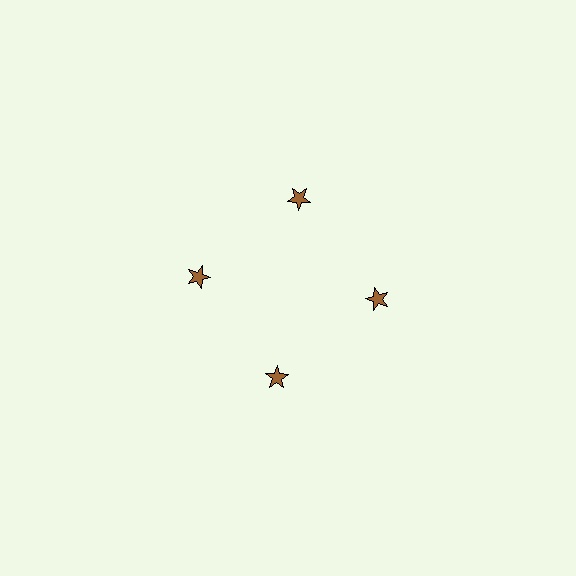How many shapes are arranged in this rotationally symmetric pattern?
There are 4 shapes, arranged in 4 groups of 1.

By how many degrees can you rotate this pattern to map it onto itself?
The pattern maps onto itself every 90 degrees of rotation.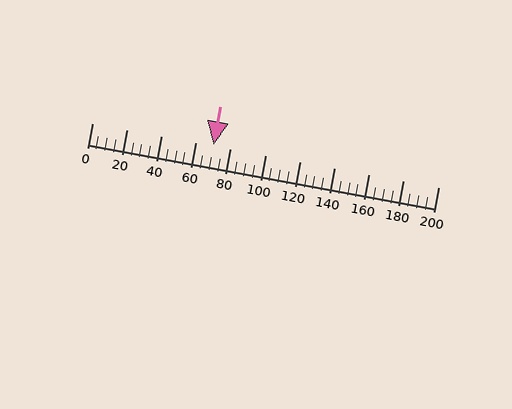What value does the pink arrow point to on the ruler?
The pink arrow points to approximately 70.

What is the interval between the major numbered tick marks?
The major tick marks are spaced 20 units apart.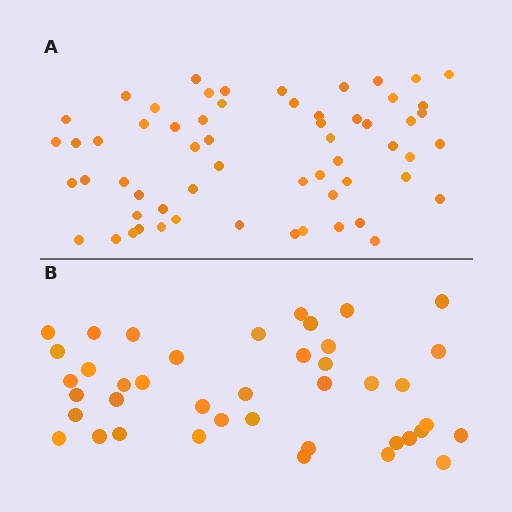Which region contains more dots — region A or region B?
Region A (the top region) has more dots.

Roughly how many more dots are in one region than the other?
Region A has approximately 20 more dots than region B.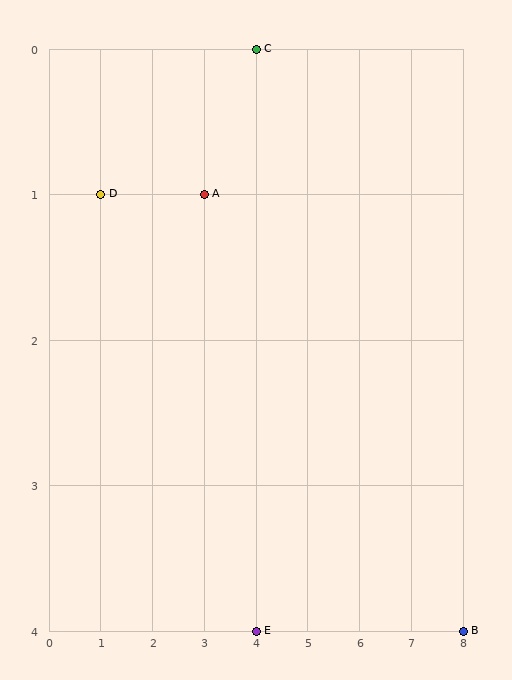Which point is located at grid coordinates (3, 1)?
Point A is at (3, 1).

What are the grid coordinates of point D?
Point D is at grid coordinates (1, 1).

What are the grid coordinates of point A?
Point A is at grid coordinates (3, 1).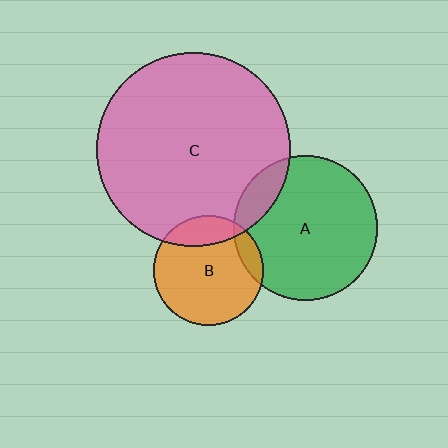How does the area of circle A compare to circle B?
Approximately 1.7 times.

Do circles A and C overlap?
Yes.